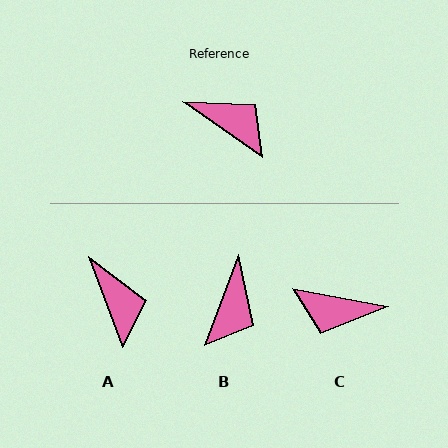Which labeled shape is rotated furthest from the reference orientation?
C, about 155 degrees away.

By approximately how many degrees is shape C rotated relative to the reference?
Approximately 155 degrees clockwise.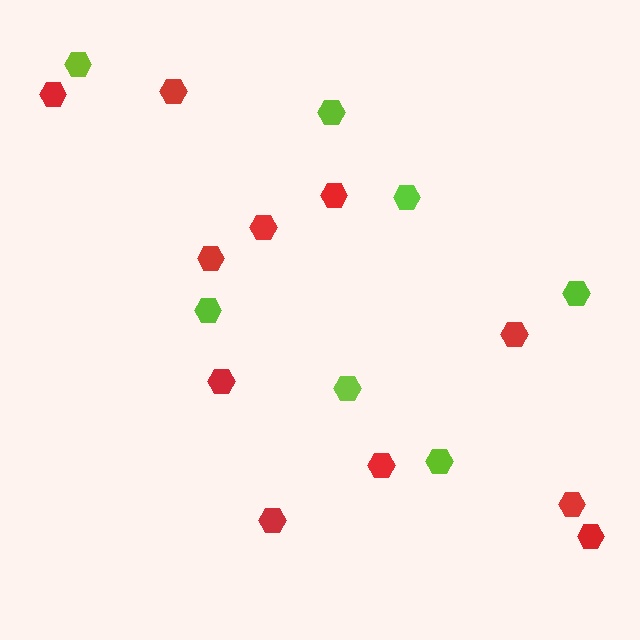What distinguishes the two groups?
There are 2 groups: one group of red hexagons (11) and one group of lime hexagons (7).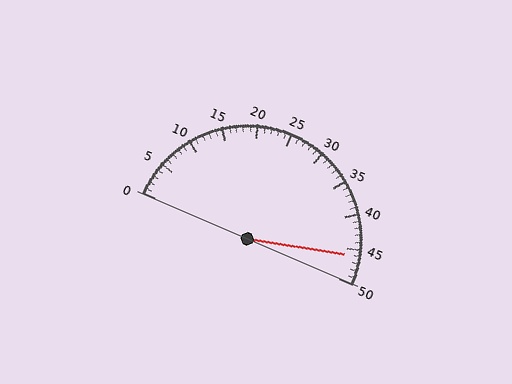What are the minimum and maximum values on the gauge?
The gauge ranges from 0 to 50.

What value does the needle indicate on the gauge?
The needle indicates approximately 46.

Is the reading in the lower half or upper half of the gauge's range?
The reading is in the upper half of the range (0 to 50).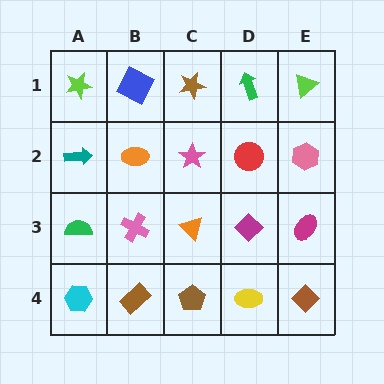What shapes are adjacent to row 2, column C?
A brown star (row 1, column C), an orange triangle (row 3, column C), an orange ellipse (row 2, column B), a red circle (row 2, column D).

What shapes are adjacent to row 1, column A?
A teal arrow (row 2, column A), a blue square (row 1, column B).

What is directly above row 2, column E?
A lime triangle.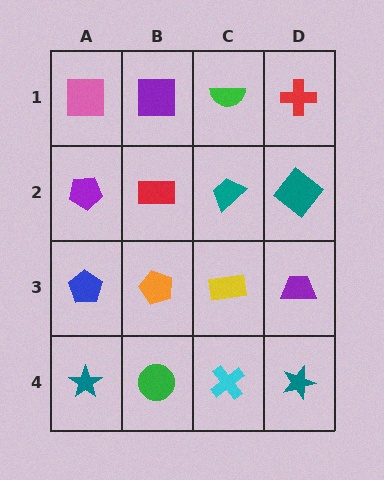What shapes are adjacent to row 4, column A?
A blue pentagon (row 3, column A), a green circle (row 4, column B).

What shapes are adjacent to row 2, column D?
A red cross (row 1, column D), a purple trapezoid (row 3, column D), a teal trapezoid (row 2, column C).